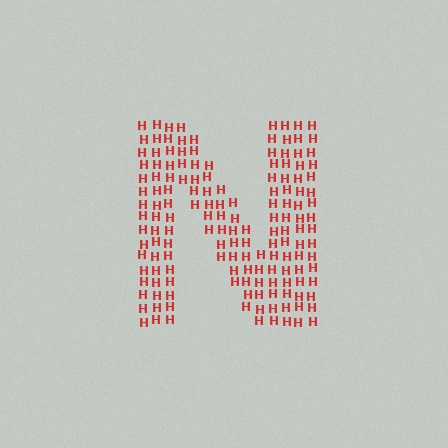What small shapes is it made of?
It is made of small letter H's.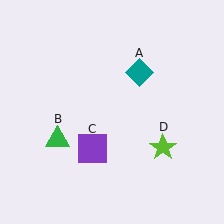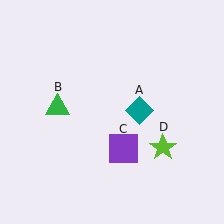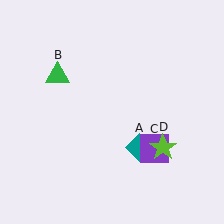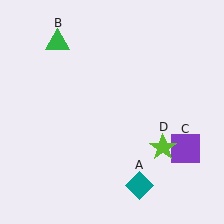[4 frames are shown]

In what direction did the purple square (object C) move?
The purple square (object C) moved right.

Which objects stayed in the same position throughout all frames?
Lime star (object D) remained stationary.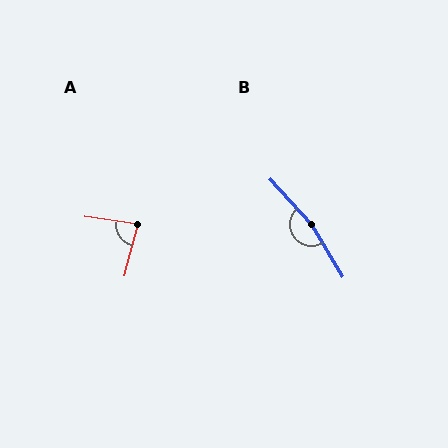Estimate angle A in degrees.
Approximately 83 degrees.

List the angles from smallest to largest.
A (83°), B (169°).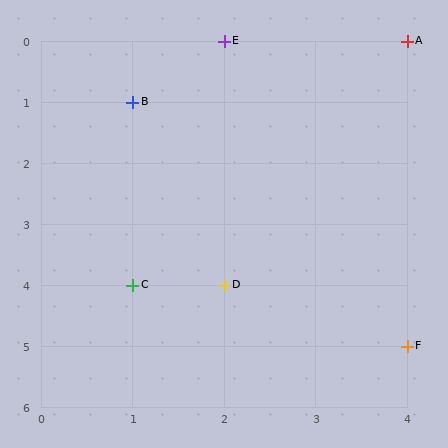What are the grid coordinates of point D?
Point D is at grid coordinates (2, 4).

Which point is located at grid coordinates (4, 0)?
Point A is at (4, 0).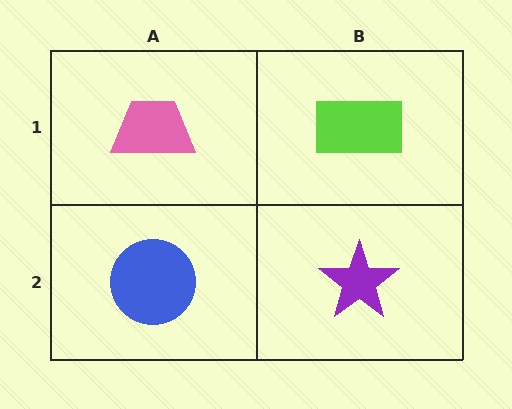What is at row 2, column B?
A purple star.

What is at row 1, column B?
A lime rectangle.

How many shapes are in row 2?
2 shapes.